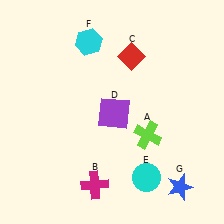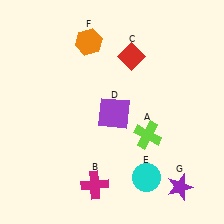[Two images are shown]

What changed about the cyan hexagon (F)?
In Image 1, F is cyan. In Image 2, it changed to orange.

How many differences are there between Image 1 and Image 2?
There are 2 differences between the two images.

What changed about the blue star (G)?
In Image 1, G is blue. In Image 2, it changed to purple.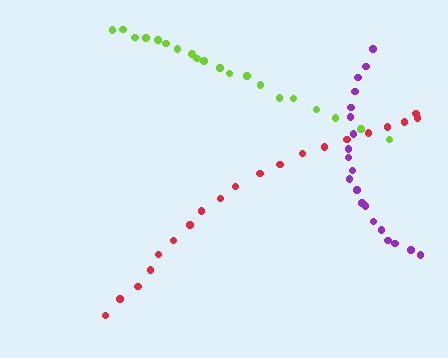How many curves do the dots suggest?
There are 3 distinct paths.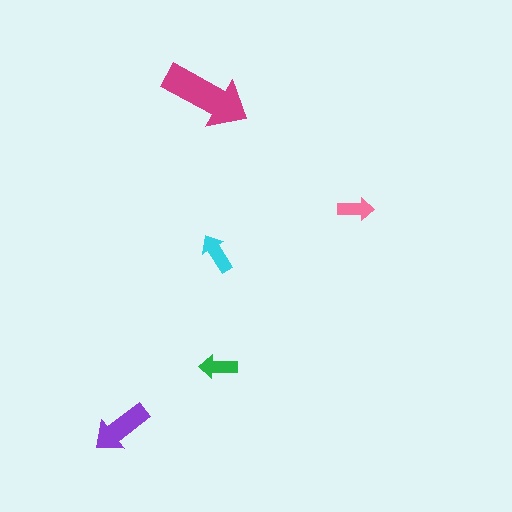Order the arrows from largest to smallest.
the magenta one, the purple one, the cyan one, the green one, the pink one.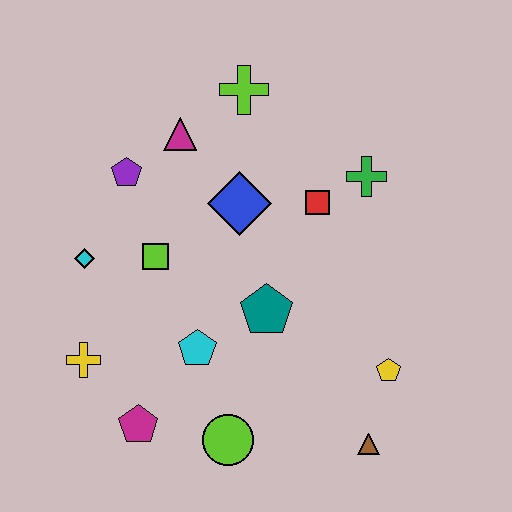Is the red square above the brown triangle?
Yes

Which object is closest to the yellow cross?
The magenta pentagon is closest to the yellow cross.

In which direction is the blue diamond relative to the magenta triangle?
The blue diamond is below the magenta triangle.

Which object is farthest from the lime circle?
The lime cross is farthest from the lime circle.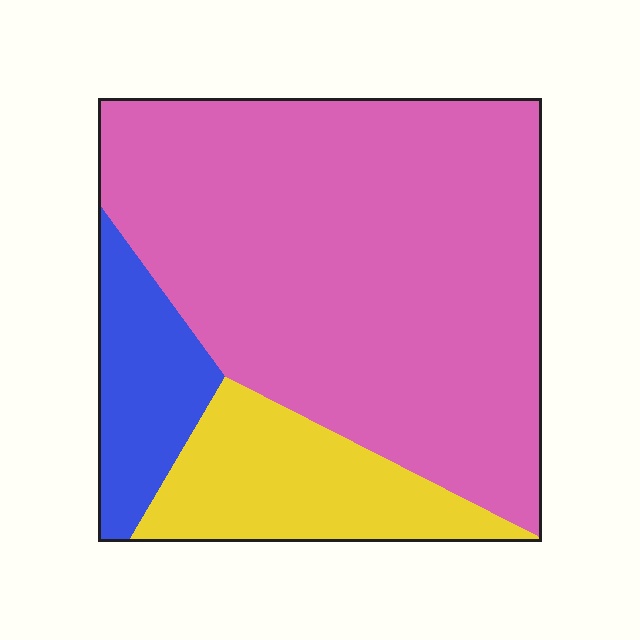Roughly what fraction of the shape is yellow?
Yellow covers around 20% of the shape.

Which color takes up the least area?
Blue, at roughly 10%.